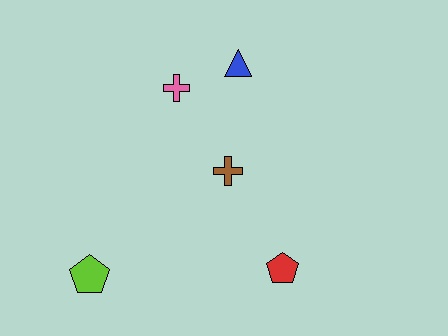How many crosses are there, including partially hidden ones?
There are 2 crosses.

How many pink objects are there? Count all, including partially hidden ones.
There is 1 pink object.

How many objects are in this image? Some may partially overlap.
There are 5 objects.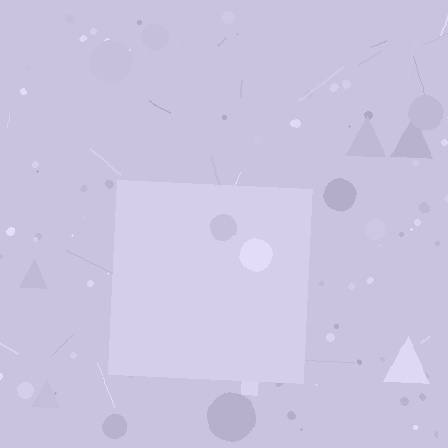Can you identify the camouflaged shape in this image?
The camouflaged shape is a square.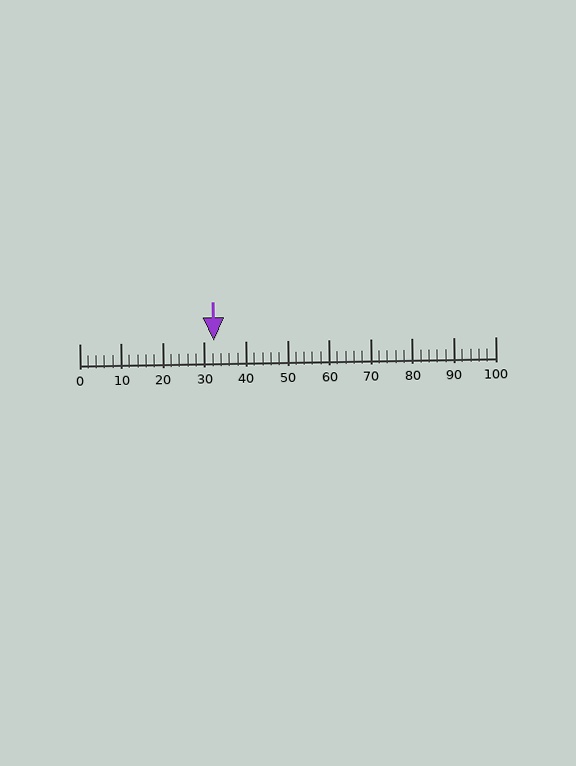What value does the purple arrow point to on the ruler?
The purple arrow points to approximately 32.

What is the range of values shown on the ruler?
The ruler shows values from 0 to 100.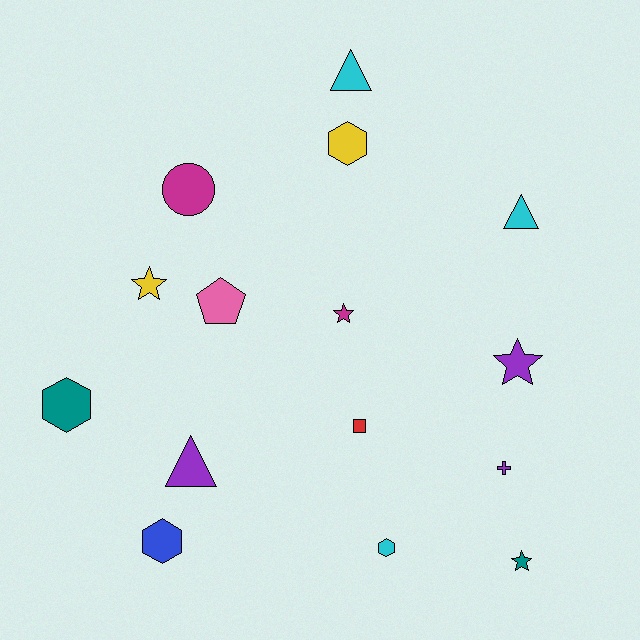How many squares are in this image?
There is 1 square.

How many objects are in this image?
There are 15 objects.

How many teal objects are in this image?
There are 2 teal objects.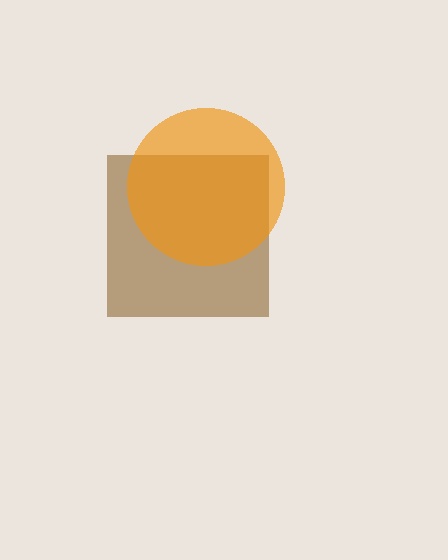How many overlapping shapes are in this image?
There are 2 overlapping shapes in the image.